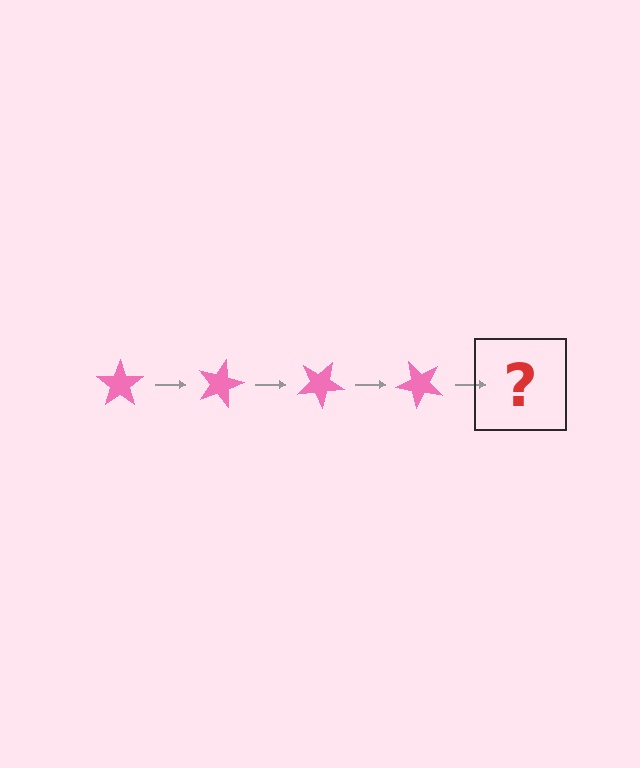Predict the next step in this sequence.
The next step is a pink star rotated 60 degrees.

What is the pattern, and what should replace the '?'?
The pattern is that the star rotates 15 degrees each step. The '?' should be a pink star rotated 60 degrees.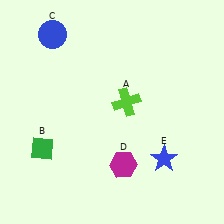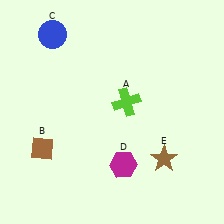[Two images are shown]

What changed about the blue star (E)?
In Image 1, E is blue. In Image 2, it changed to brown.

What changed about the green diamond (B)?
In Image 1, B is green. In Image 2, it changed to brown.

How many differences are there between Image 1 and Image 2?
There are 2 differences between the two images.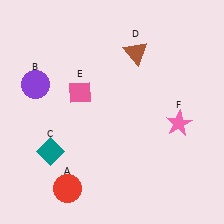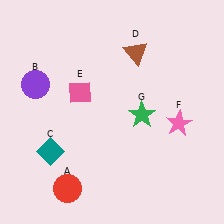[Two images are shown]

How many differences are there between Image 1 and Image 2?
There is 1 difference between the two images.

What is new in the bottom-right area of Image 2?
A green star (G) was added in the bottom-right area of Image 2.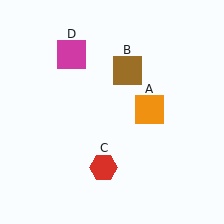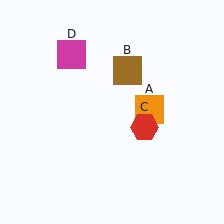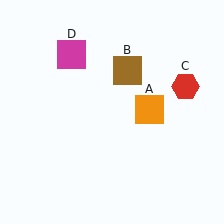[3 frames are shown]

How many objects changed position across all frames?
1 object changed position: red hexagon (object C).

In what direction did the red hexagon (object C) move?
The red hexagon (object C) moved up and to the right.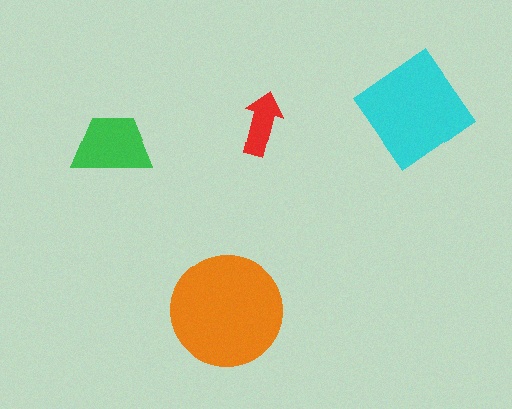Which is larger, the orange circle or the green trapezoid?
The orange circle.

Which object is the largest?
The orange circle.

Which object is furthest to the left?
The green trapezoid is leftmost.